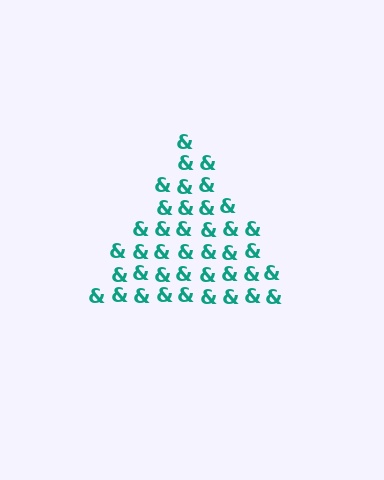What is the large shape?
The large shape is a triangle.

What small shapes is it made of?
It is made of small ampersands.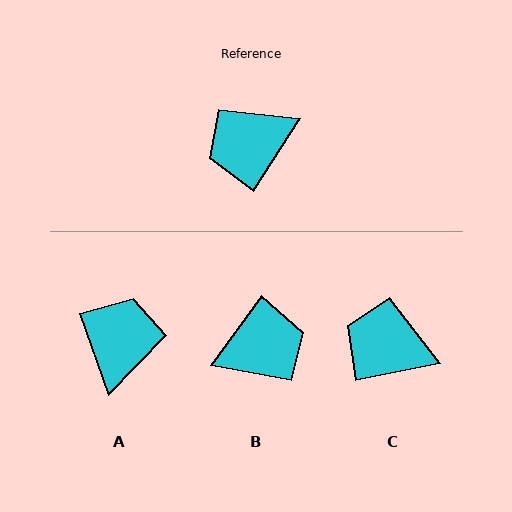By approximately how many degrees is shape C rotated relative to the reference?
Approximately 46 degrees clockwise.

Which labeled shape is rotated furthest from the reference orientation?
B, about 176 degrees away.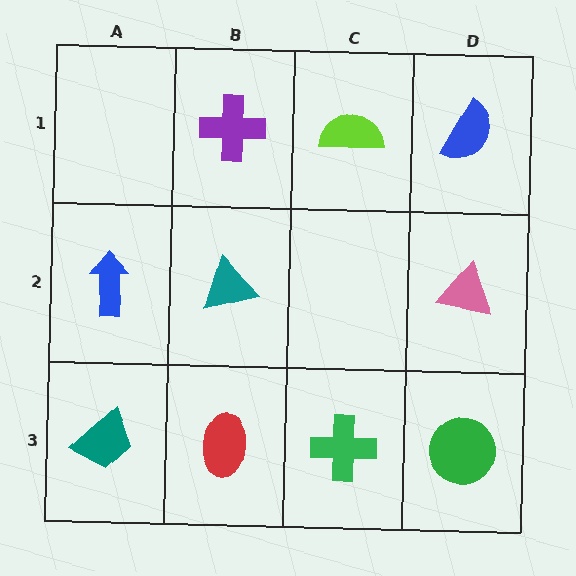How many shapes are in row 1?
3 shapes.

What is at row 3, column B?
A red ellipse.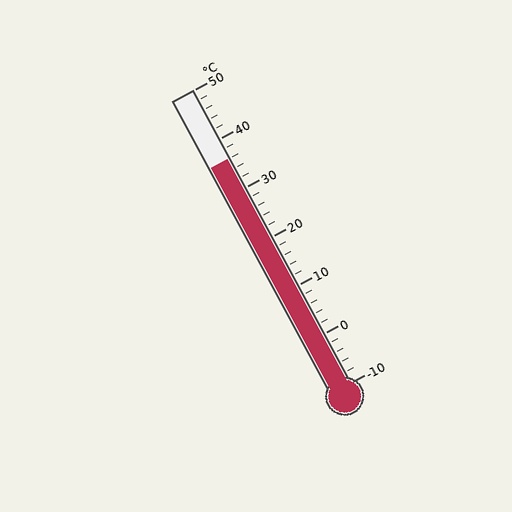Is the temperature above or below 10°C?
The temperature is above 10°C.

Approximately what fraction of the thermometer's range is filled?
The thermometer is filled to approximately 75% of its range.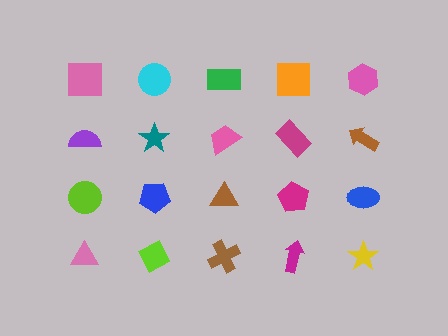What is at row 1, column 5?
A pink hexagon.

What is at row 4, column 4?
A magenta arrow.